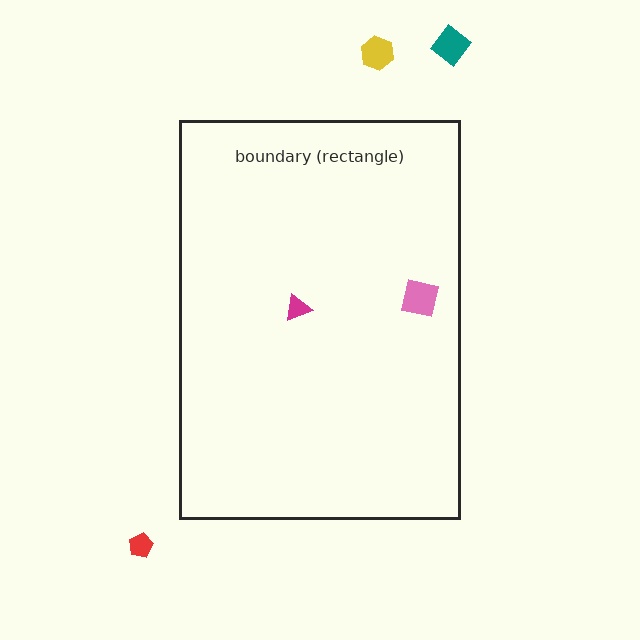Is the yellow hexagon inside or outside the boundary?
Outside.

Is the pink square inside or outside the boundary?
Inside.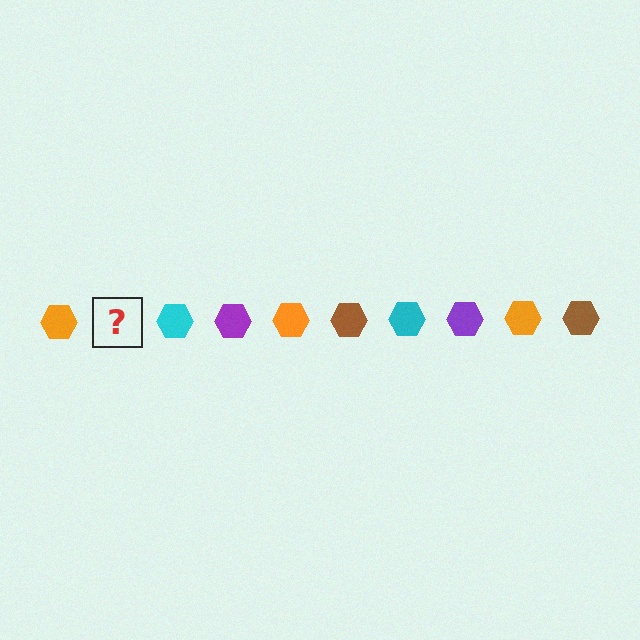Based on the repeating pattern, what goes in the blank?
The blank should be a brown hexagon.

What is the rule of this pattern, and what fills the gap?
The rule is that the pattern cycles through orange, brown, cyan, purple hexagons. The gap should be filled with a brown hexagon.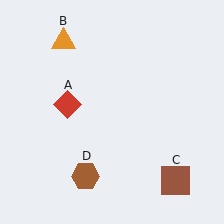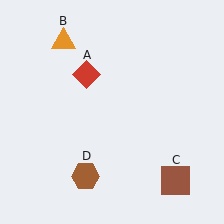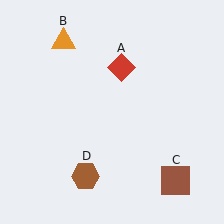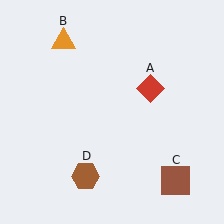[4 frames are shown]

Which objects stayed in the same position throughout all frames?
Orange triangle (object B) and brown square (object C) and brown hexagon (object D) remained stationary.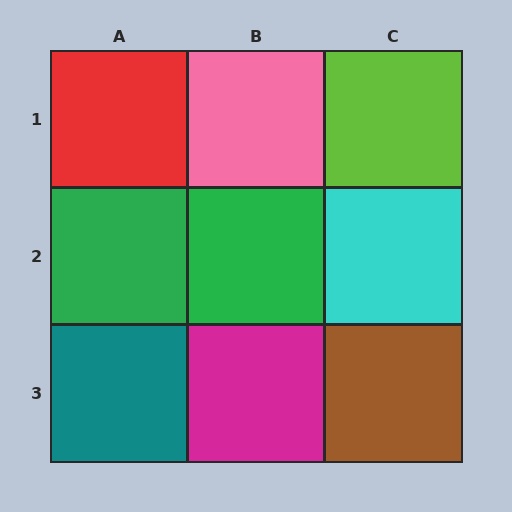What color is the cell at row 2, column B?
Green.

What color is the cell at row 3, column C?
Brown.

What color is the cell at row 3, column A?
Teal.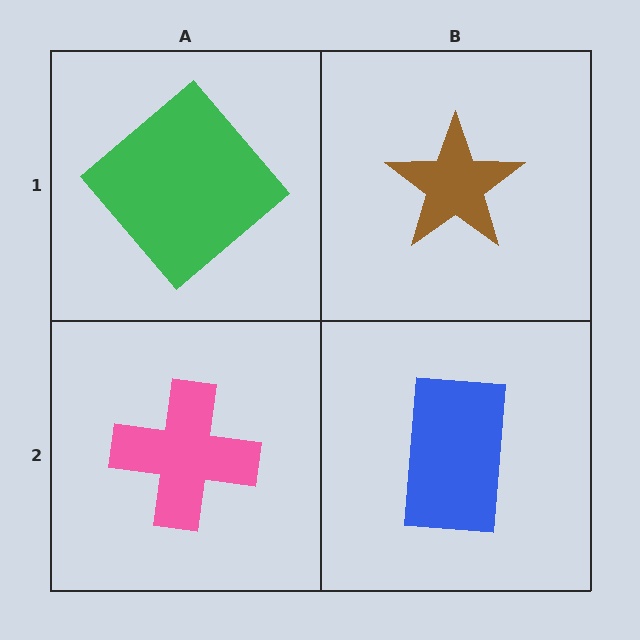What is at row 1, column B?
A brown star.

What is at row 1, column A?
A green diamond.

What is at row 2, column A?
A pink cross.